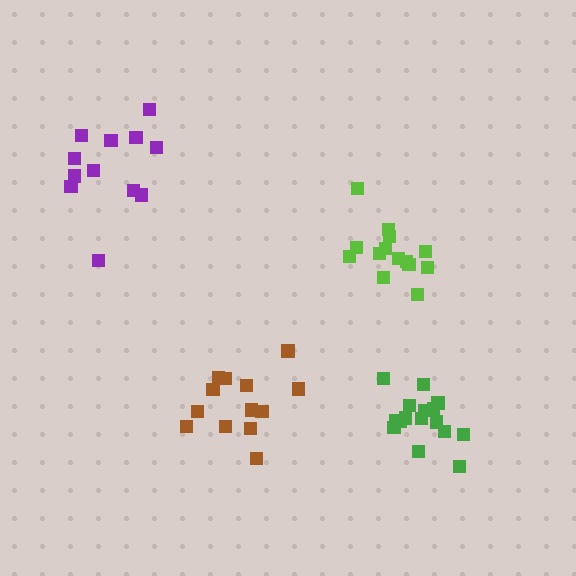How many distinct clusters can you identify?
There are 4 distinct clusters.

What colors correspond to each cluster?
The clusters are colored: green, brown, lime, purple.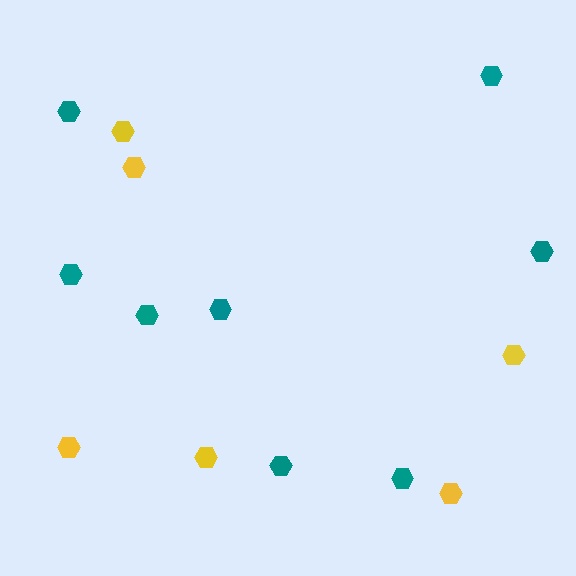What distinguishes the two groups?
There are 2 groups: one group of teal hexagons (8) and one group of yellow hexagons (6).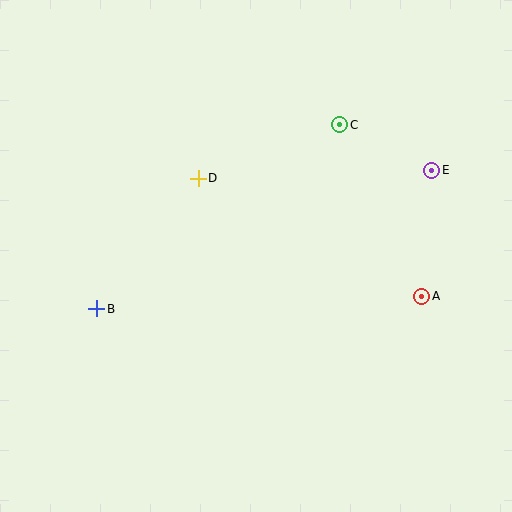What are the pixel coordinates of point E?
Point E is at (432, 170).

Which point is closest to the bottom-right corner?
Point A is closest to the bottom-right corner.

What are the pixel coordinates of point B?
Point B is at (97, 309).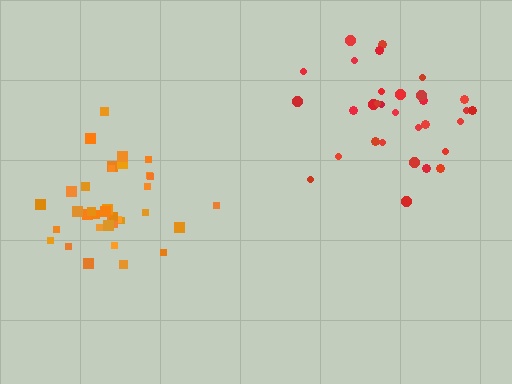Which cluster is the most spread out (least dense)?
Red.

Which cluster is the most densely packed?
Orange.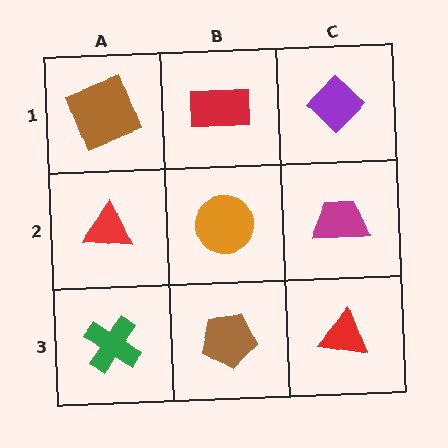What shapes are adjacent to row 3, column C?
A magenta trapezoid (row 2, column C), a brown pentagon (row 3, column B).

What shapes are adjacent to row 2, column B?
A red rectangle (row 1, column B), a brown pentagon (row 3, column B), a red triangle (row 2, column A), a magenta trapezoid (row 2, column C).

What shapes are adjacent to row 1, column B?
An orange circle (row 2, column B), a brown square (row 1, column A), a purple diamond (row 1, column C).